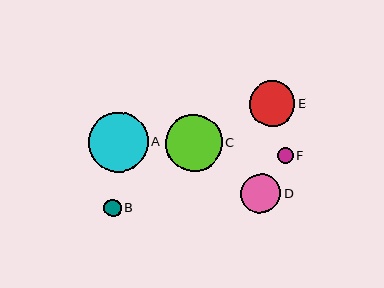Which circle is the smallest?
Circle F is the smallest with a size of approximately 16 pixels.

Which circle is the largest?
Circle A is the largest with a size of approximately 60 pixels.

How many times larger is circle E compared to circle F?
Circle E is approximately 2.9 times the size of circle F.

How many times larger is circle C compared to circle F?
Circle C is approximately 3.6 times the size of circle F.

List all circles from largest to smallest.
From largest to smallest: A, C, E, D, B, F.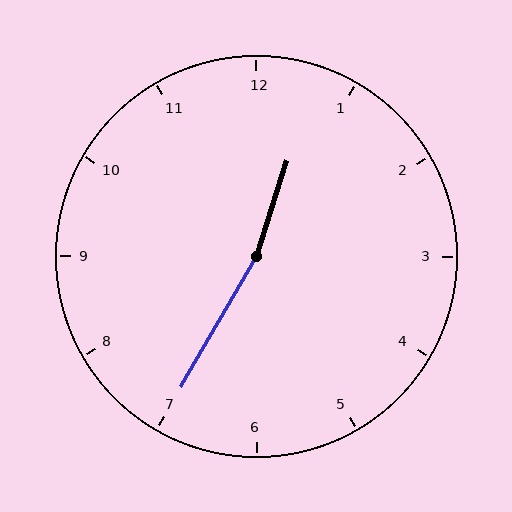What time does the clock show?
12:35.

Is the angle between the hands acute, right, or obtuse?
It is obtuse.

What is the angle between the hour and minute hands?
Approximately 168 degrees.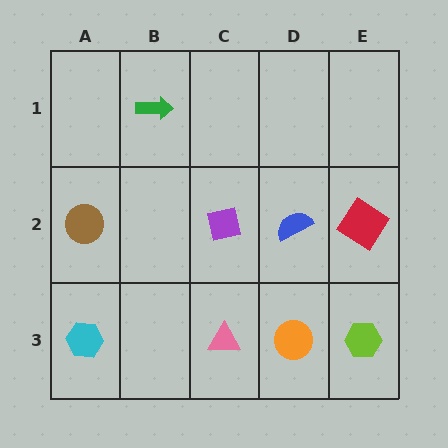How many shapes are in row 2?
4 shapes.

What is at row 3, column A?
A cyan hexagon.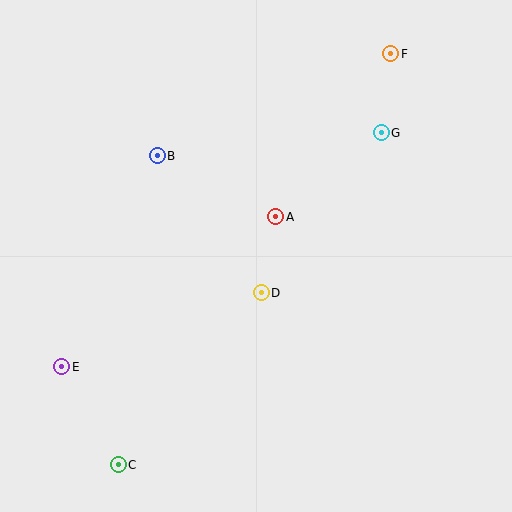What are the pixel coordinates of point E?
Point E is at (62, 367).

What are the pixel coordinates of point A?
Point A is at (276, 217).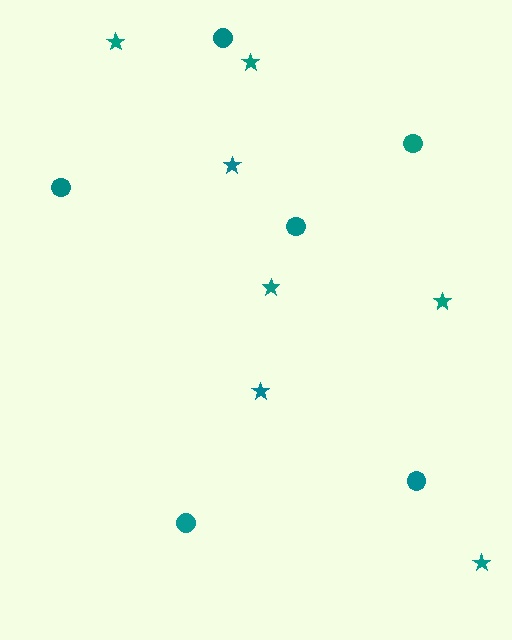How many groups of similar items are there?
There are 2 groups: one group of stars (7) and one group of circles (6).